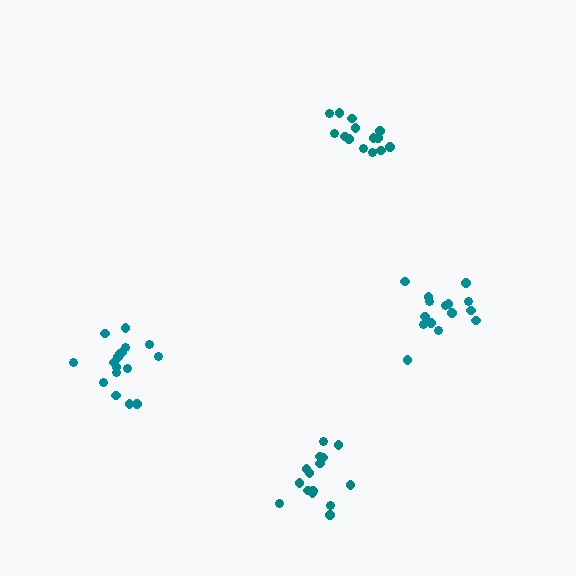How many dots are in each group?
Group 1: 16 dots, Group 2: 15 dots, Group 3: 17 dots, Group 4: 14 dots (62 total).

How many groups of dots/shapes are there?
There are 4 groups.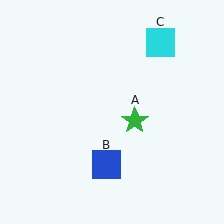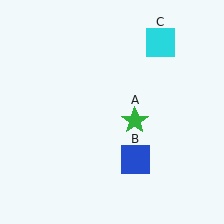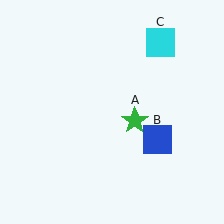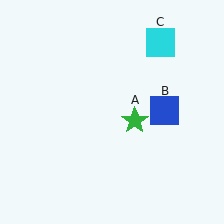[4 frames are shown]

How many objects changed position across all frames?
1 object changed position: blue square (object B).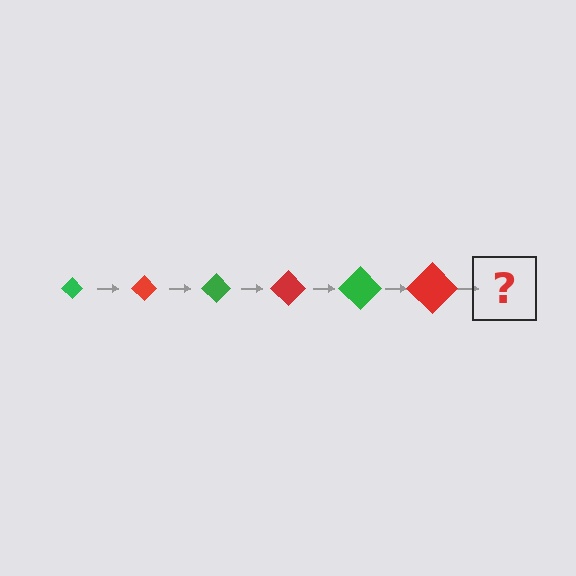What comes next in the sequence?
The next element should be a green diamond, larger than the previous one.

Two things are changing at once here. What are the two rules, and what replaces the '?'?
The two rules are that the diamond grows larger each step and the color cycles through green and red. The '?' should be a green diamond, larger than the previous one.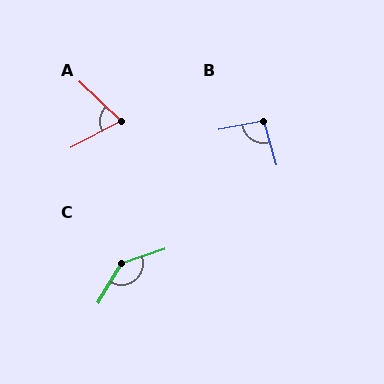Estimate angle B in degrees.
Approximately 95 degrees.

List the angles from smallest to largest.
A (71°), B (95°), C (139°).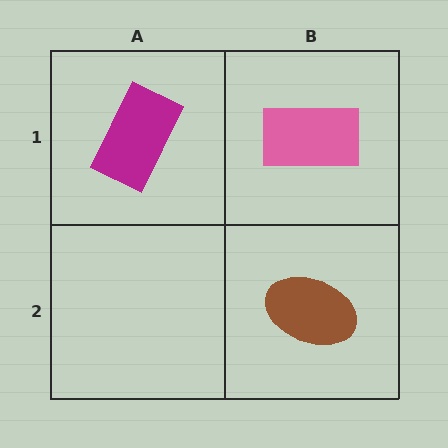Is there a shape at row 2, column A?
No, that cell is empty.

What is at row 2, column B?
A brown ellipse.